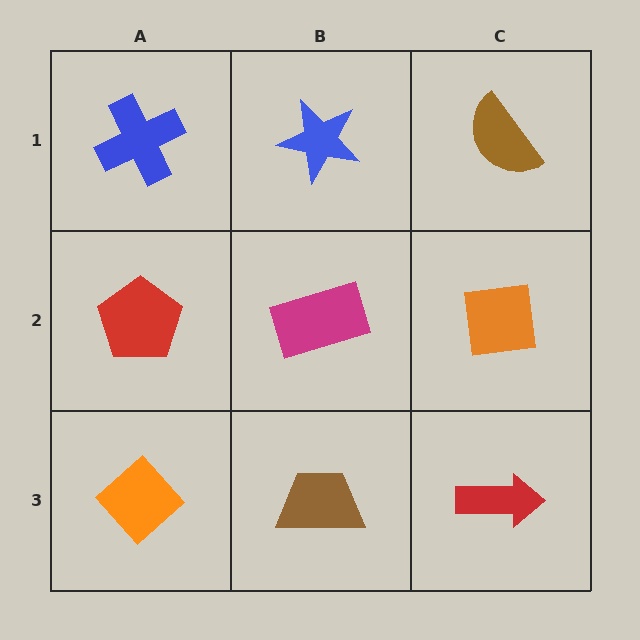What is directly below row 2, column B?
A brown trapezoid.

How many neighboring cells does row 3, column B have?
3.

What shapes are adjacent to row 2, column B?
A blue star (row 1, column B), a brown trapezoid (row 3, column B), a red pentagon (row 2, column A), an orange square (row 2, column C).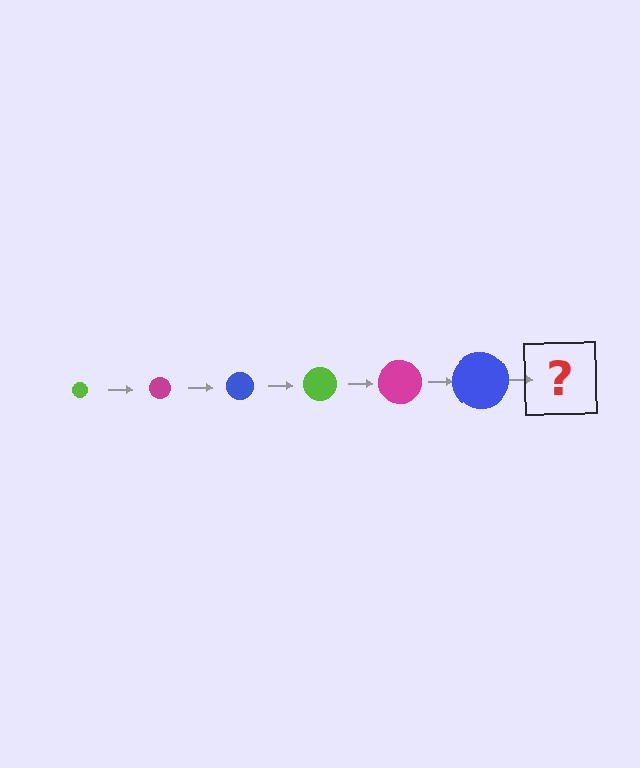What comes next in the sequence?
The next element should be a lime circle, larger than the previous one.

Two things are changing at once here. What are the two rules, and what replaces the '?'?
The two rules are that the circle grows larger each step and the color cycles through lime, magenta, and blue. The '?' should be a lime circle, larger than the previous one.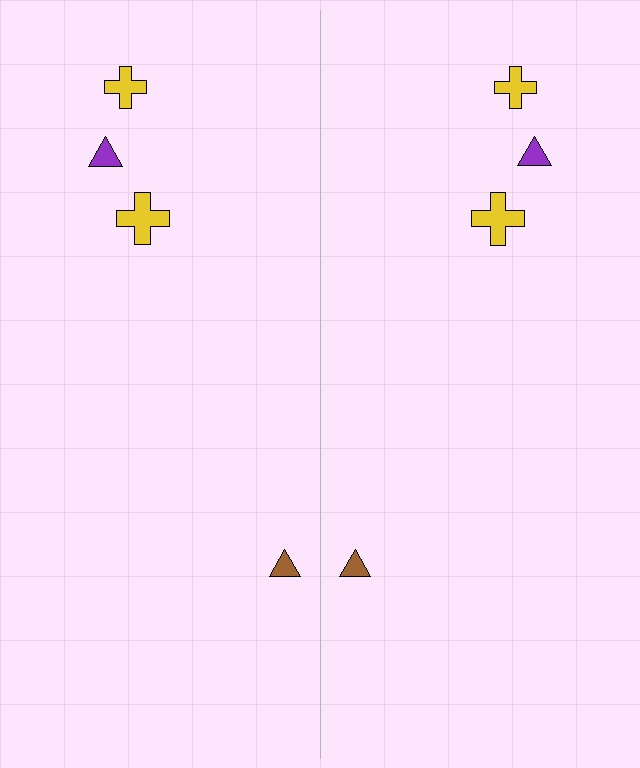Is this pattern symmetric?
Yes, this pattern has bilateral (reflection) symmetry.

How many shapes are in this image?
There are 8 shapes in this image.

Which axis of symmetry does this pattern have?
The pattern has a vertical axis of symmetry running through the center of the image.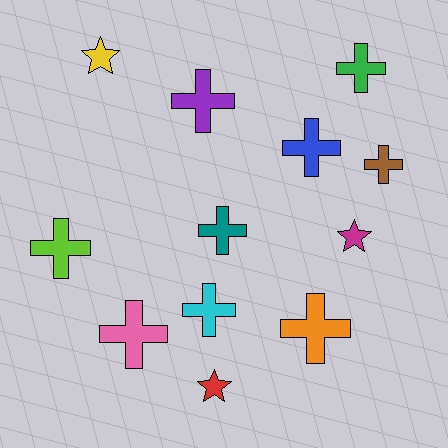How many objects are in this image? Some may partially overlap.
There are 12 objects.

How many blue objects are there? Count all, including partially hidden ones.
There is 1 blue object.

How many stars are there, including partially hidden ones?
There are 3 stars.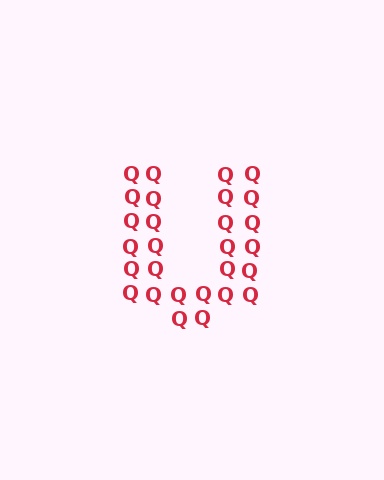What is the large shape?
The large shape is the letter U.